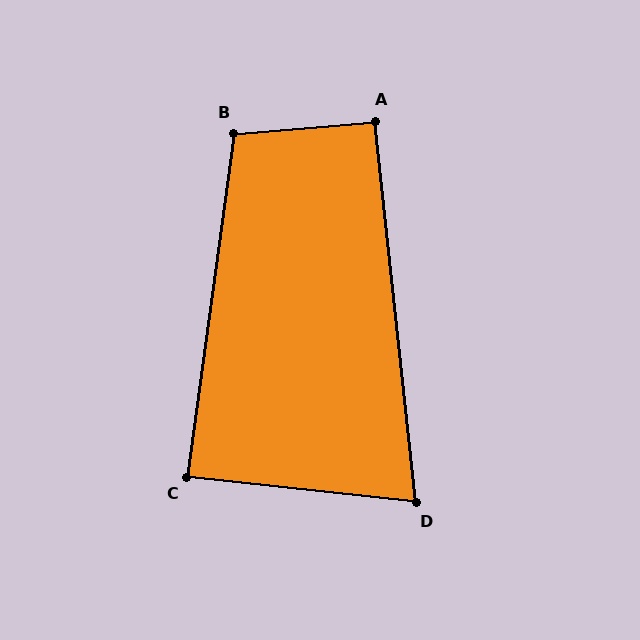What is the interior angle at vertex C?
Approximately 89 degrees (approximately right).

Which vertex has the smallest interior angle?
D, at approximately 78 degrees.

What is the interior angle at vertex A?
Approximately 91 degrees (approximately right).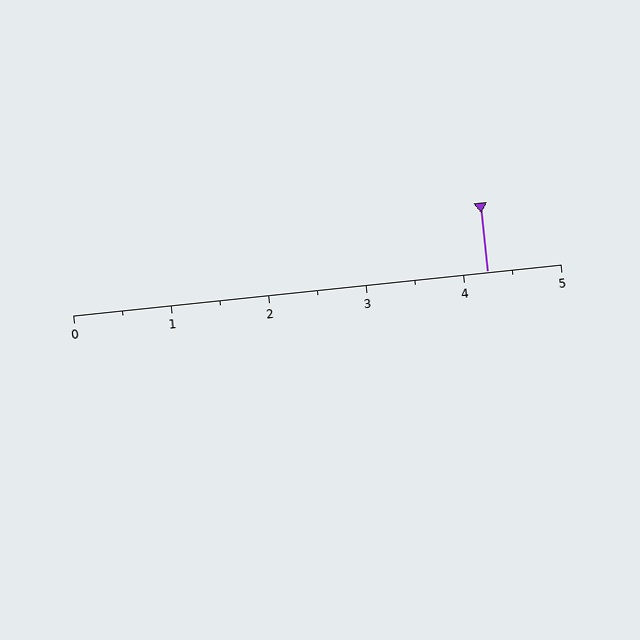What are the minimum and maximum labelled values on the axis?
The axis runs from 0 to 5.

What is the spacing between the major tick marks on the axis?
The major ticks are spaced 1 apart.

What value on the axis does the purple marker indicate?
The marker indicates approximately 4.2.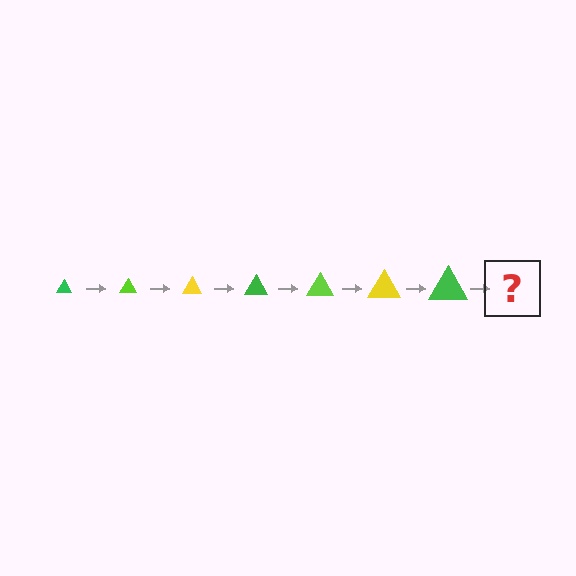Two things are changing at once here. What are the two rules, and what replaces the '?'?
The two rules are that the triangle grows larger each step and the color cycles through green, lime, and yellow. The '?' should be a lime triangle, larger than the previous one.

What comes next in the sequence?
The next element should be a lime triangle, larger than the previous one.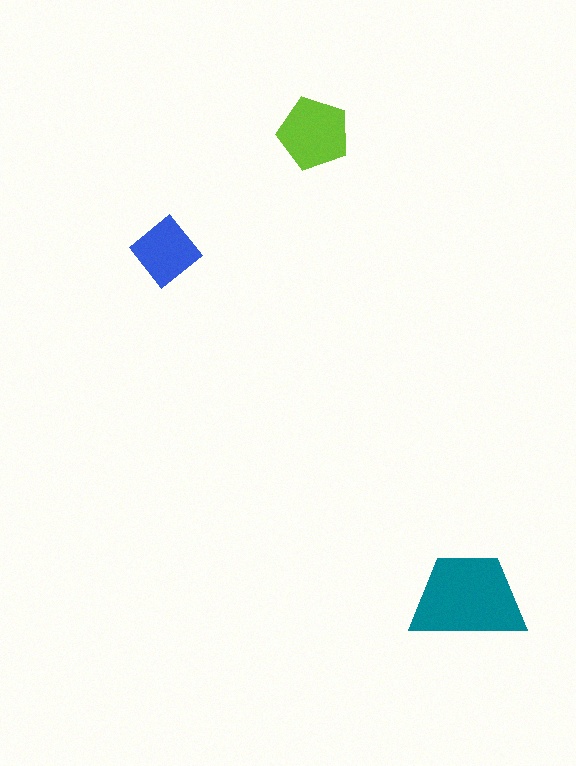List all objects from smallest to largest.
The blue diamond, the lime pentagon, the teal trapezoid.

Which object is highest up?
The lime pentagon is topmost.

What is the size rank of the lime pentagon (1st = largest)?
2nd.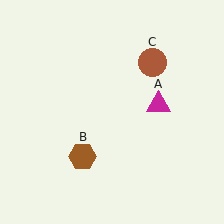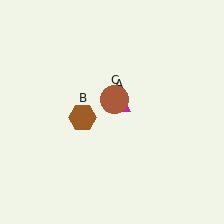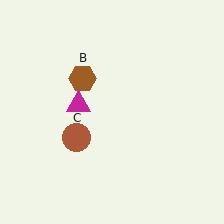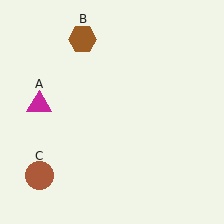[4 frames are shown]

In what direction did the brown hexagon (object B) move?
The brown hexagon (object B) moved up.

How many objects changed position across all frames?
3 objects changed position: magenta triangle (object A), brown hexagon (object B), brown circle (object C).